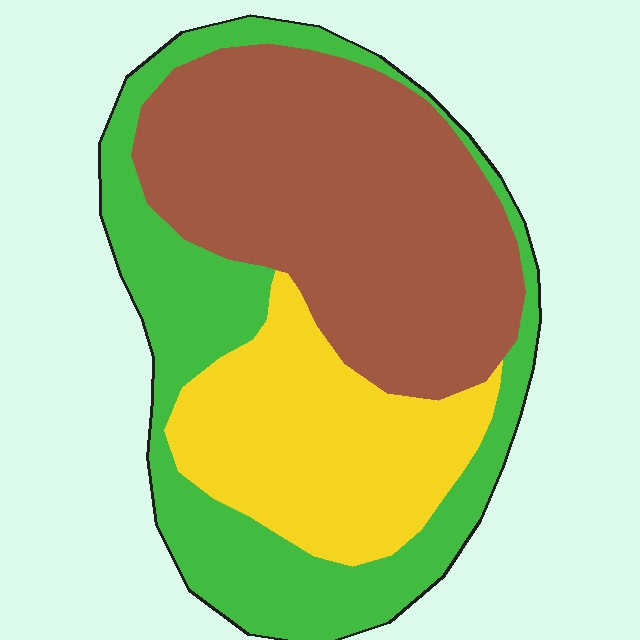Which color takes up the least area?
Yellow, at roughly 25%.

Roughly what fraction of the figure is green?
Green covers roughly 30% of the figure.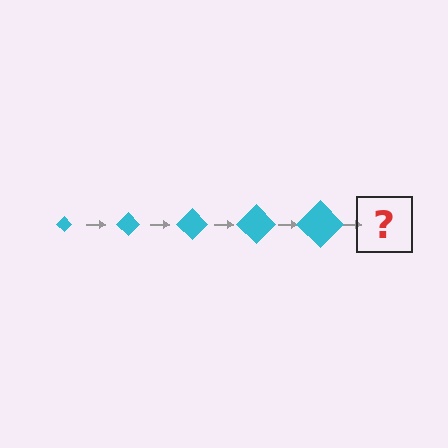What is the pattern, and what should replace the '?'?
The pattern is that the diamond gets progressively larger each step. The '?' should be a cyan diamond, larger than the previous one.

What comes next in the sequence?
The next element should be a cyan diamond, larger than the previous one.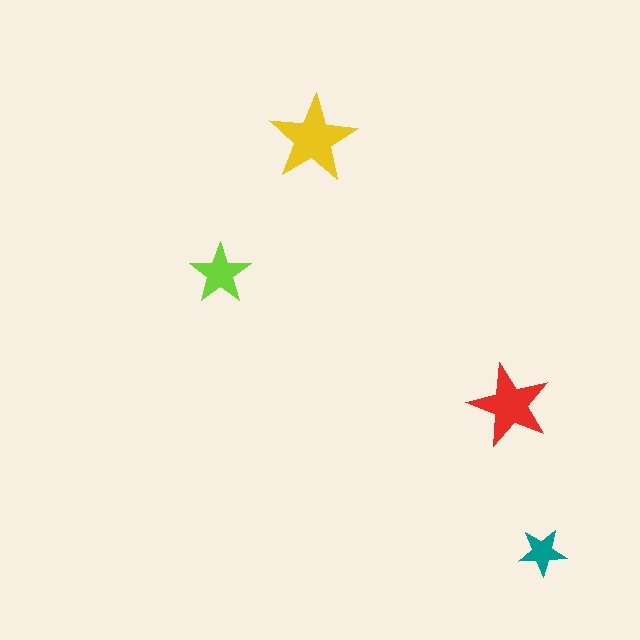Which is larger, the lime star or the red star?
The red one.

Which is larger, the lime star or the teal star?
The lime one.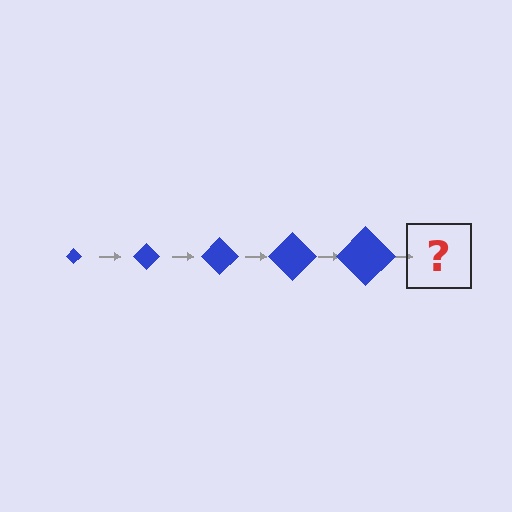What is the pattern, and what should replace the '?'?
The pattern is that the diamond gets progressively larger each step. The '?' should be a blue diamond, larger than the previous one.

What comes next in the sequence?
The next element should be a blue diamond, larger than the previous one.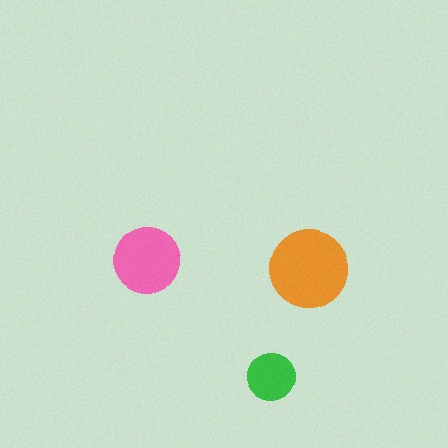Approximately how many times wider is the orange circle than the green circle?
About 1.5 times wider.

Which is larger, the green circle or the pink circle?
The pink one.